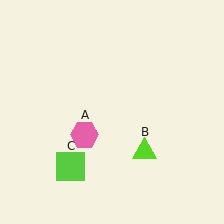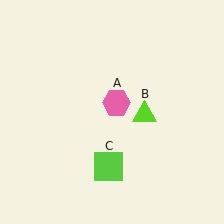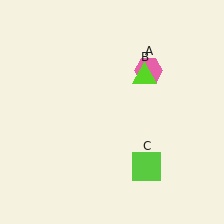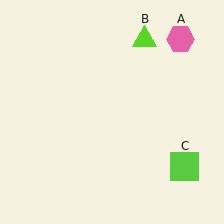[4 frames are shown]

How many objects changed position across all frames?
3 objects changed position: pink hexagon (object A), lime triangle (object B), lime square (object C).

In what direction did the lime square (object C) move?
The lime square (object C) moved right.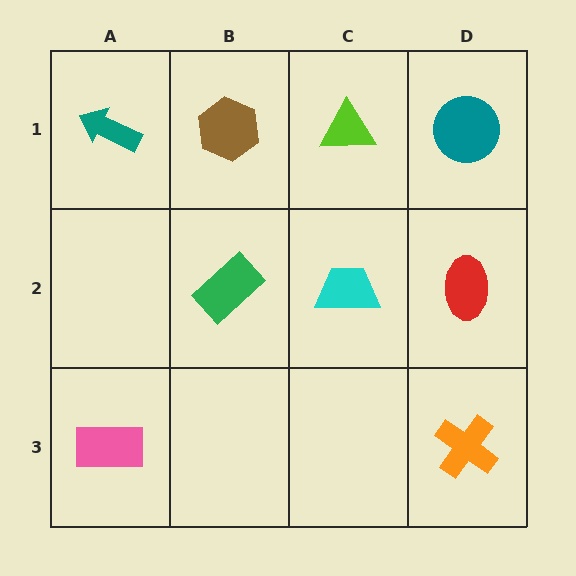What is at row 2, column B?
A green rectangle.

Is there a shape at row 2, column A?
No, that cell is empty.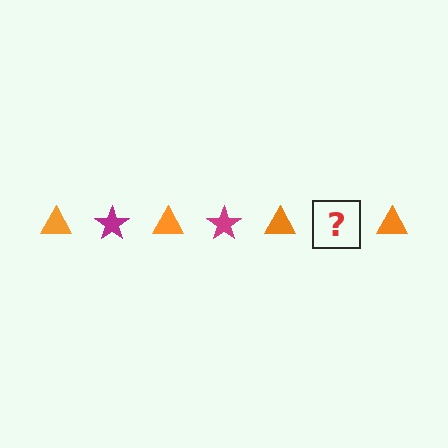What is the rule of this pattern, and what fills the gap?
The rule is that the pattern alternates between orange triangle and magenta star. The gap should be filled with a magenta star.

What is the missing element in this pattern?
The missing element is a magenta star.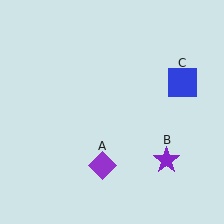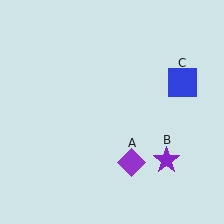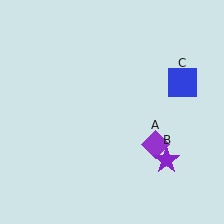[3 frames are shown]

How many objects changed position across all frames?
1 object changed position: purple diamond (object A).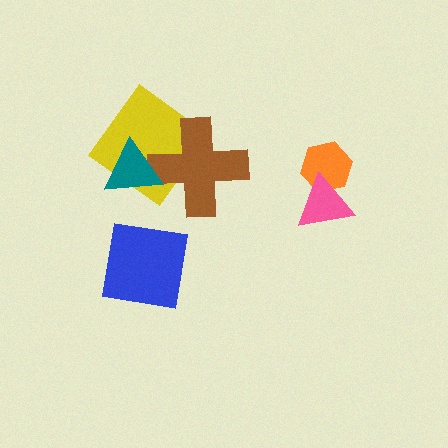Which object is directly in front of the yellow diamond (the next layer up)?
The brown cross is directly in front of the yellow diamond.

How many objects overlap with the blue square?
0 objects overlap with the blue square.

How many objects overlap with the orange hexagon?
1 object overlaps with the orange hexagon.